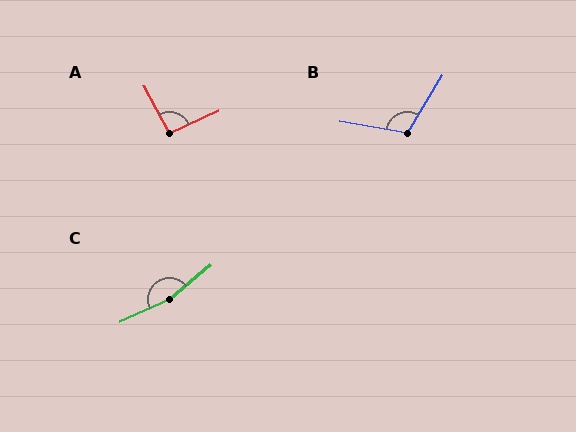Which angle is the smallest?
A, at approximately 95 degrees.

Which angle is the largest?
C, at approximately 166 degrees.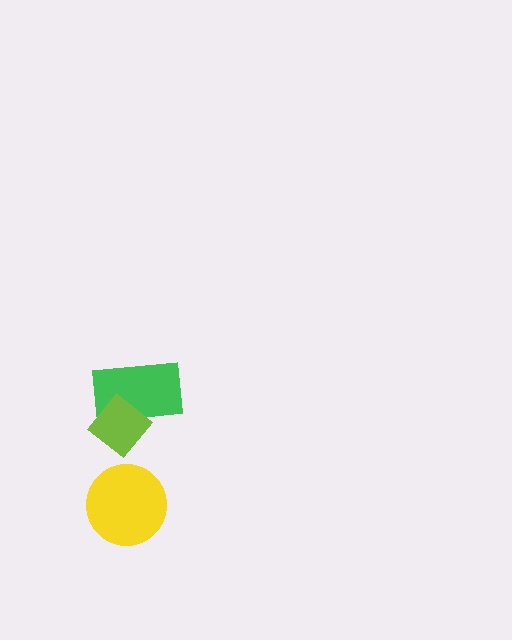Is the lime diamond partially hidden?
No, no other shape covers it.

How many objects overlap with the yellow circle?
0 objects overlap with the yellow circle.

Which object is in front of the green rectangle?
The lime diamond is in front of the green rectangle.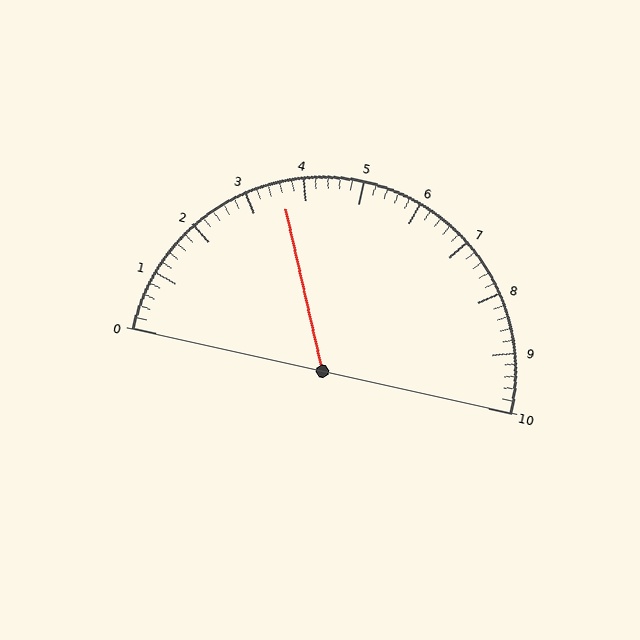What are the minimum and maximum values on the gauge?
The gauge ranges from 0 to 10.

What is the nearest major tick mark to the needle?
The nearest major tick mark is 4.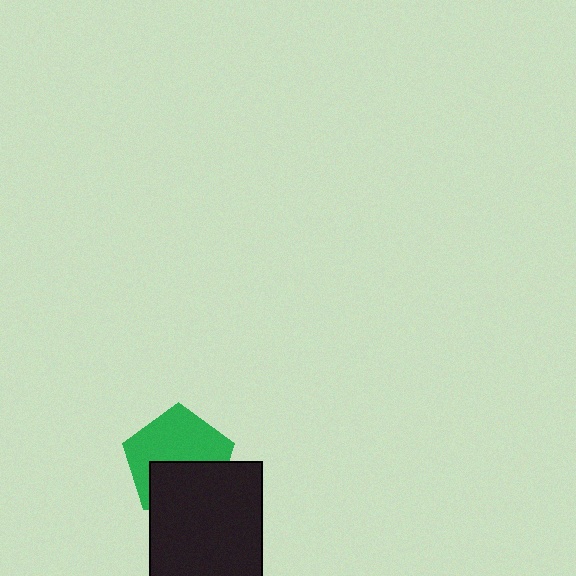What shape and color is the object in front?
The object in front is a black rectangle.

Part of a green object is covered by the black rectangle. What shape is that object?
It is a pentagon.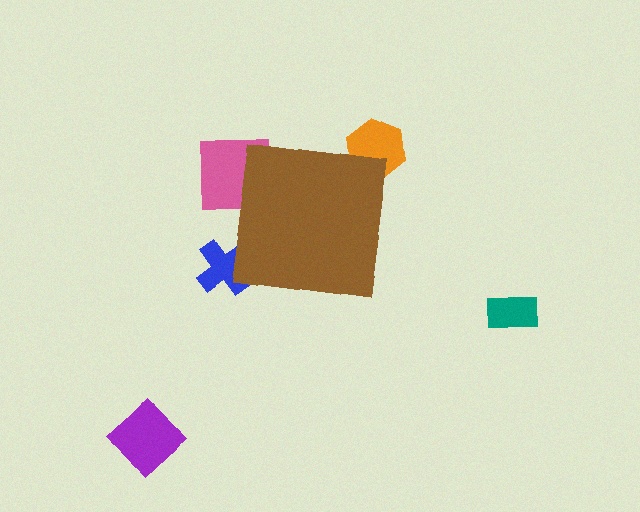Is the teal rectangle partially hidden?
No, the teal rectangle is fully visible.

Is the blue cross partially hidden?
Yes, the blue cross is partially hidden behind the brown square.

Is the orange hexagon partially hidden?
Yes, the orange hexagon is partially hidden behind the brown square.